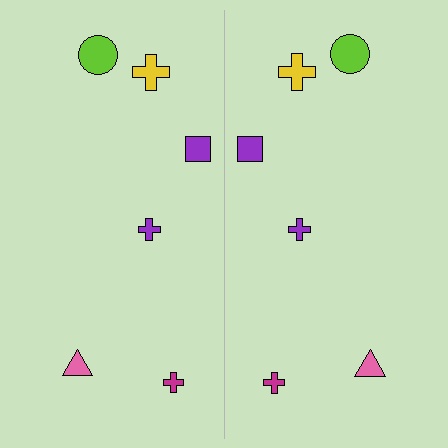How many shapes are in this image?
There are 12 shapes in this image.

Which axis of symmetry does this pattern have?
The pattern has a vertical axis of symmetry running through the center of the image.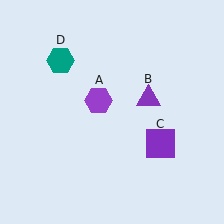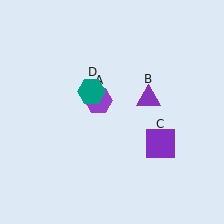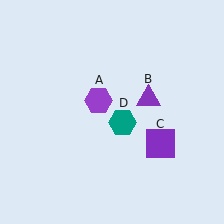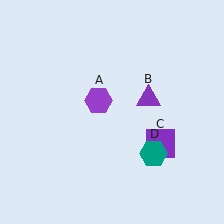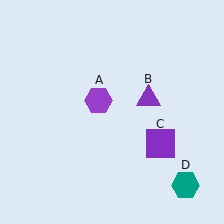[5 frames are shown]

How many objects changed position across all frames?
1 object changed position: teal hexagon (object D).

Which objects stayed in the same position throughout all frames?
Purple hexagon (object A) and purple triangle (object B) and purple square (object C) remained stationary.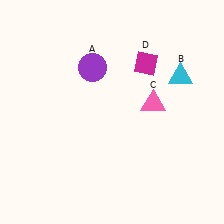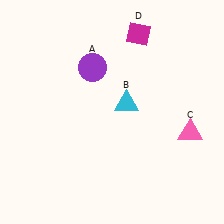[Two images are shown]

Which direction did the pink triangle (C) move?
The pink triangle (C) moved right.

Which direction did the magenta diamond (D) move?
The magenta diamond (D) moved up.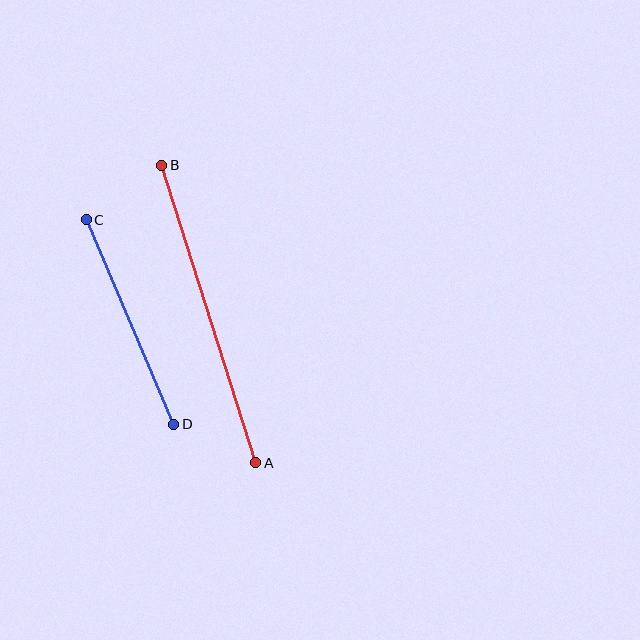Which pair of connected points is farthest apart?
Points A and B are farthest apart.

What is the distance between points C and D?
The distance is approximately 223 pixels.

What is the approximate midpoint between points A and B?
The midpoint is at approximately (209, 314) pixels.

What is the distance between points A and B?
The distance is approximately 312 pixels.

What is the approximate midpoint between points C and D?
The midpoint is at approximately (130, 322) pixels.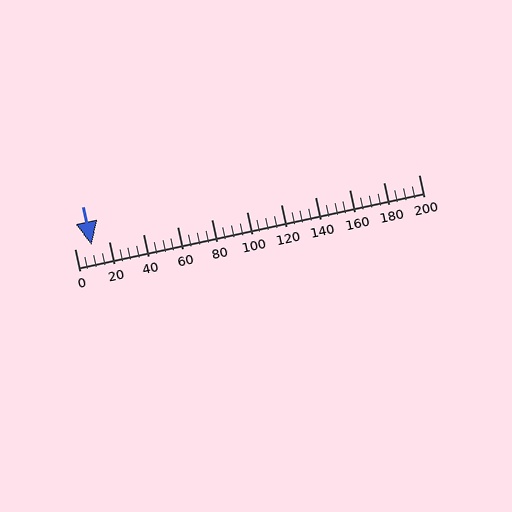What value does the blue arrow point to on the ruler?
The blue arrow points to approximately 10.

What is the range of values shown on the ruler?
The ruler shows values from 0 to 200.